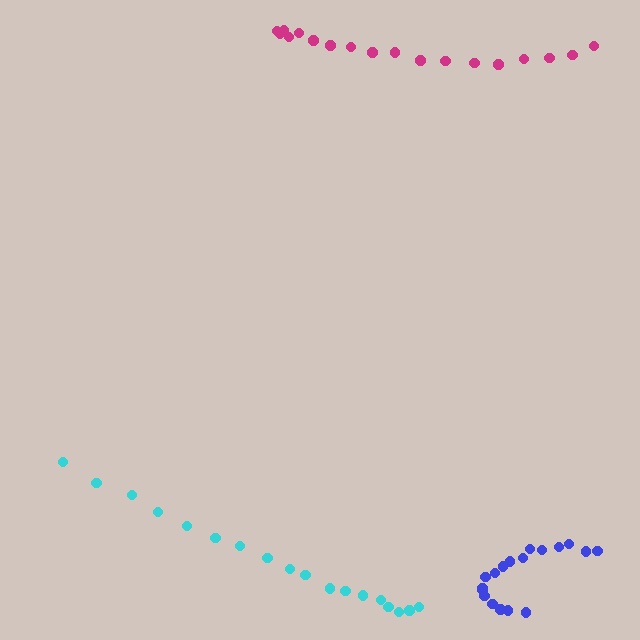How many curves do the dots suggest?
There are 3 distinct paths.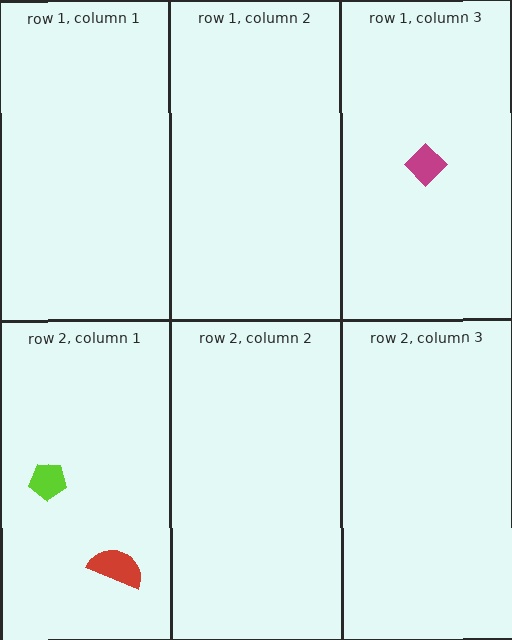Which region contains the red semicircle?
The row 2, column 1 region.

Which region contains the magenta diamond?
The row 1, column 3 region.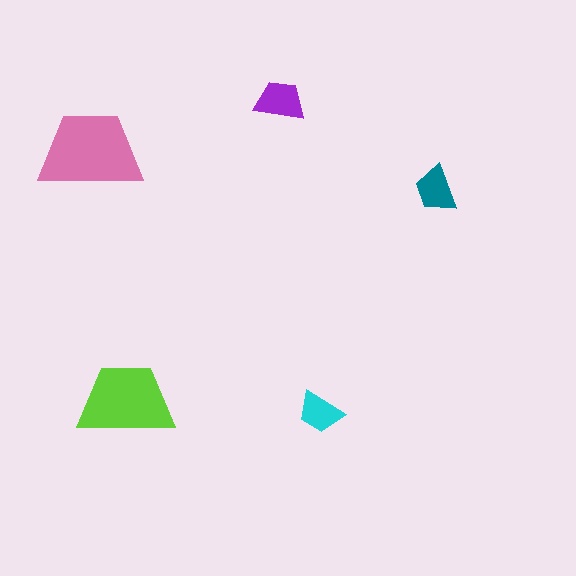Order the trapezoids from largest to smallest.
the pink one, the lime one, the purple one, the teal one, the cyan one.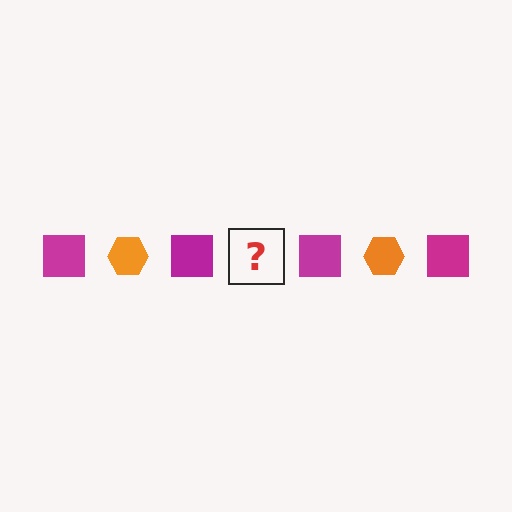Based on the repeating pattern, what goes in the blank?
The blank should be an orange hexagon.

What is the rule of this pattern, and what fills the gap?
The rule is that the pattern alternates between magenta square and orange hexagon. The gap should be filled with an orange hexagon.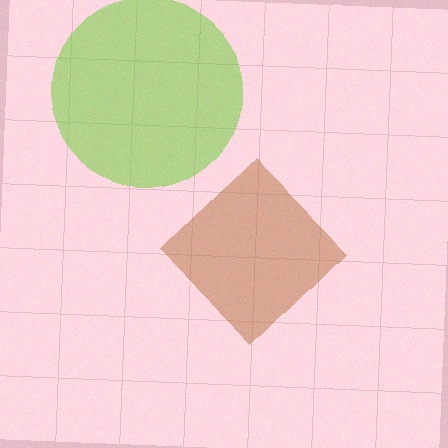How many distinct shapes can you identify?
There are 2 distinct shapes: a brown diamond, a lime circle.